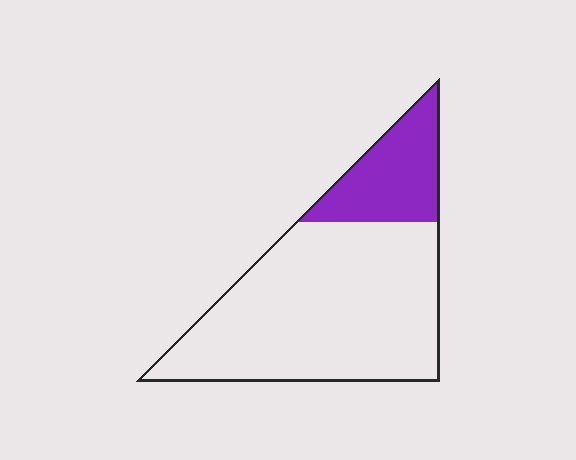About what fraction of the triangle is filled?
About one quarter (1/4).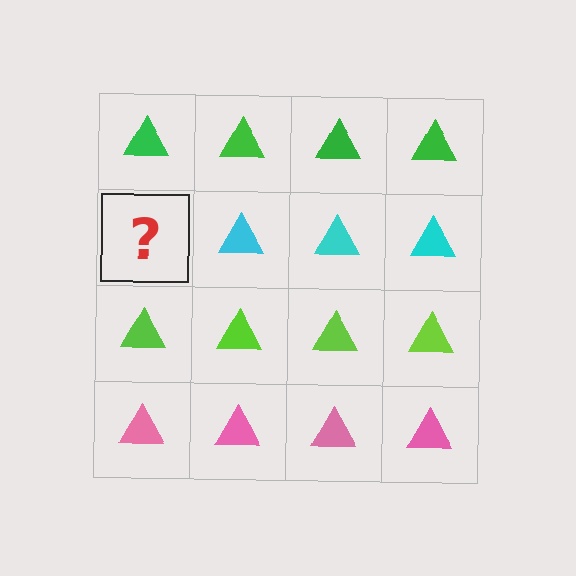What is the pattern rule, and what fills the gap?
The rule is that each row has a consistent color. The gap should be filled with a cyan triangle.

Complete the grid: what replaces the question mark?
The question mark should be replaced with a cyan triangle.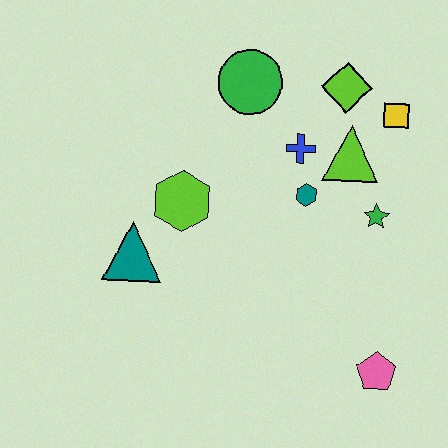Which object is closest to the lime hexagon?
The teal triangle is closest to the lime hexagon.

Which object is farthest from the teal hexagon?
The pink pentagon is farthest from the teal hexagon.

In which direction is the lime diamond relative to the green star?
The lime diamond is above the green star.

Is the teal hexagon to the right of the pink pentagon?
No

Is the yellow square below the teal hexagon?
No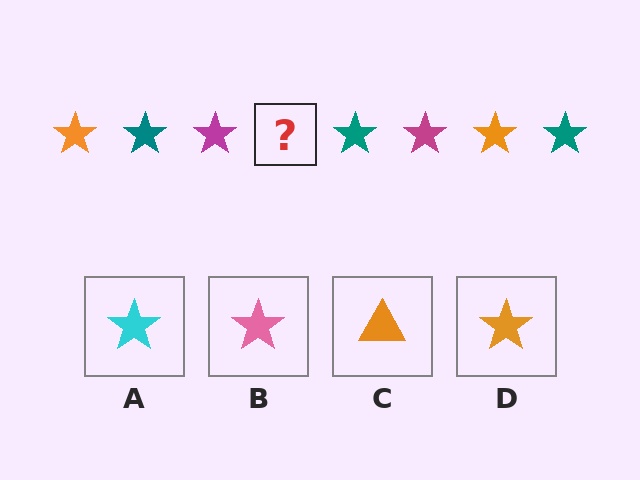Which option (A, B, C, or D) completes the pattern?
D.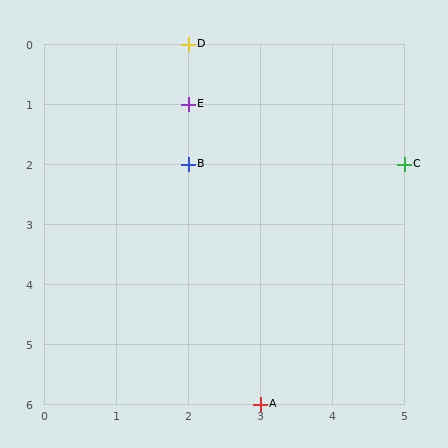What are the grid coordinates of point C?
Point C is at grid coordinates (5, 2).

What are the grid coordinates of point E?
Point E is at grid coordinates (2, 1).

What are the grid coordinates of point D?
Point D is at grid coordinates (2, 0).